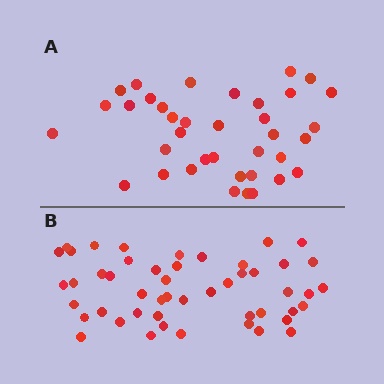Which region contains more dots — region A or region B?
Region B (the bottom region) has more dots.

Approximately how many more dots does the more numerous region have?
Region B has roughly 12 or so more dots than region A.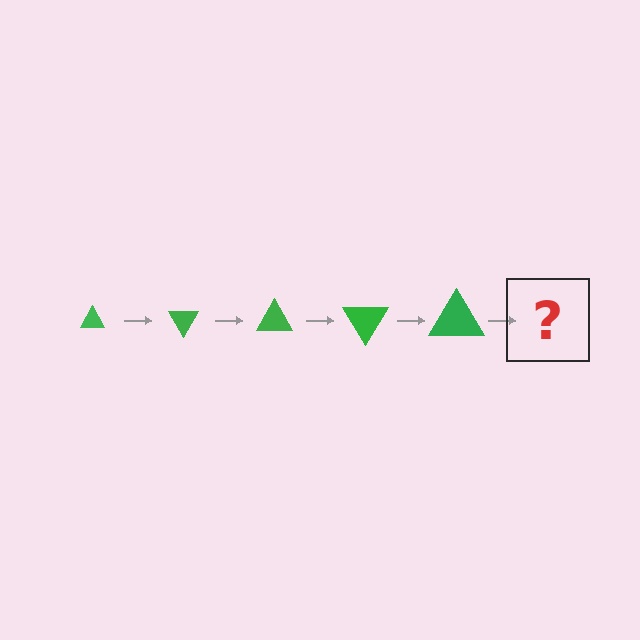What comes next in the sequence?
The next element should be a triangle, larger than the previous one and rotated 300 degrees from the start.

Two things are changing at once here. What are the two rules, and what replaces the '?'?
The two rules are that the triangle grows larger each step and it rotates 60 degrees each step. The '?' should be a triangle, larger than the previous one and rotated 300 degrees from the start.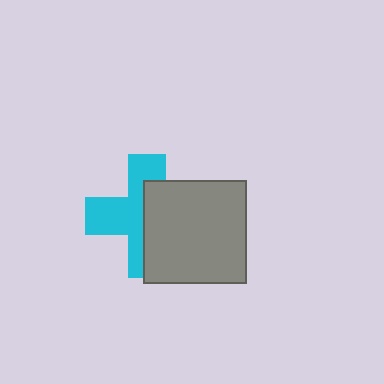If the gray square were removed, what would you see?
You would see the complete cyan cross.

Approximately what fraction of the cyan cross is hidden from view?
Roughly 48% of the cyan cross is hidden behind the gray square.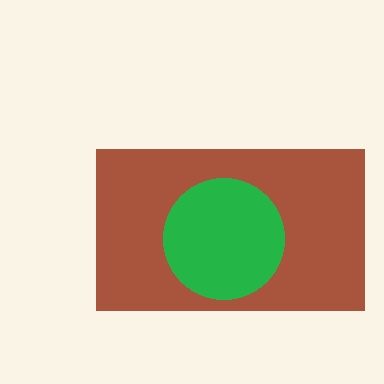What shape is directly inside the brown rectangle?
The green circle.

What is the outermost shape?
The brown rectangle.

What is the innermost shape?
The green circle.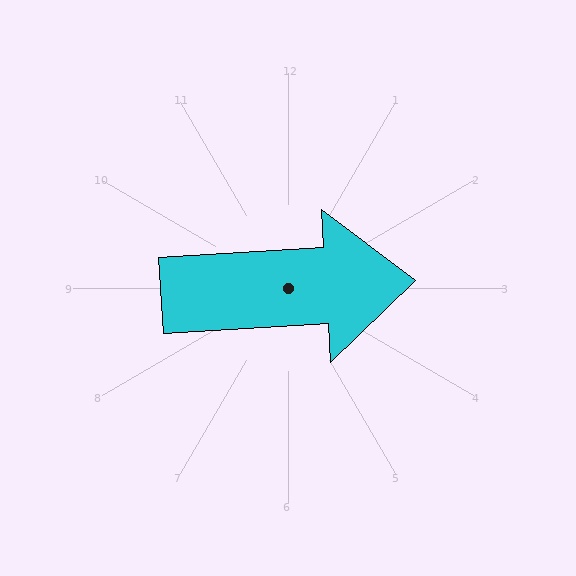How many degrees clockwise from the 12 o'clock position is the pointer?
Approximately 87 degrees.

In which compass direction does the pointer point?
East.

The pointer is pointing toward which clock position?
Roughly 3 o'clock.